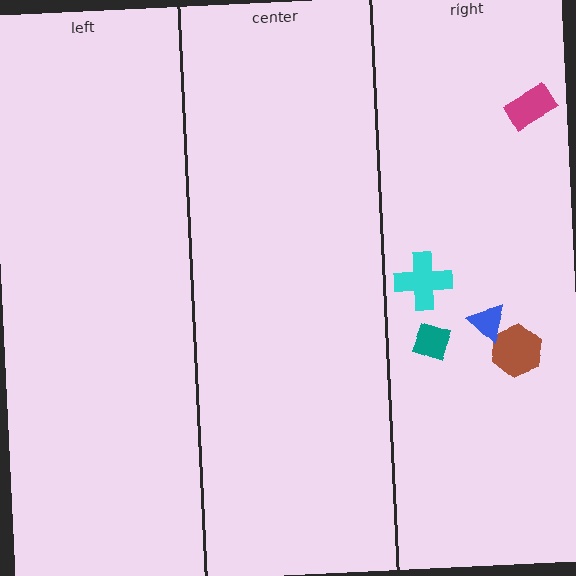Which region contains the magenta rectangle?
The right region.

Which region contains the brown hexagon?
The right region.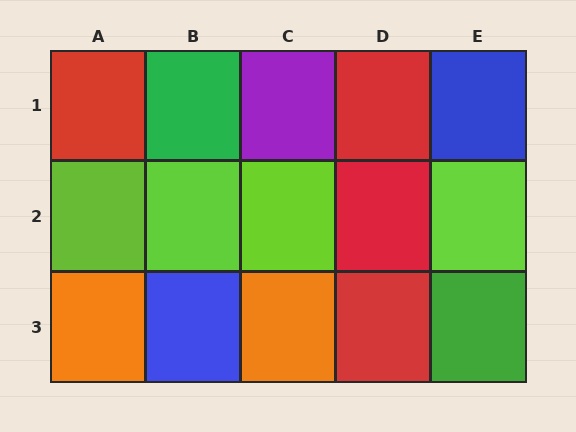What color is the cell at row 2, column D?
Red.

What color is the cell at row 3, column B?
Blue.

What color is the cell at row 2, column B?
Lime.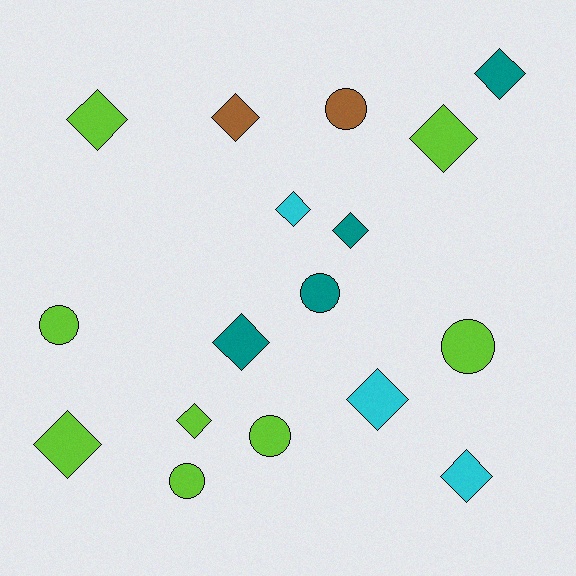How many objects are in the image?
There are 17 objects.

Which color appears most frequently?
Lime, with 8 objects.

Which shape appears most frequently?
Diamond, with 11 objects.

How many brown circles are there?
There is 1 brown circle.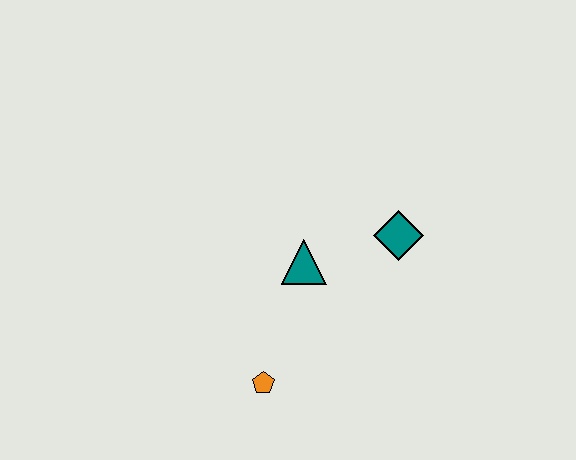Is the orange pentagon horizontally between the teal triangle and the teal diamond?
No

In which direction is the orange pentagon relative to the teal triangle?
The orange pentagon is below the teal triangle.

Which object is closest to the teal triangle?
The teal diamond is closest to the teal triangle.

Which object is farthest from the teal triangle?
The orange pentagon is farthest from the teal triangle.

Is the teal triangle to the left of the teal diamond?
Yes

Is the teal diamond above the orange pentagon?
Yes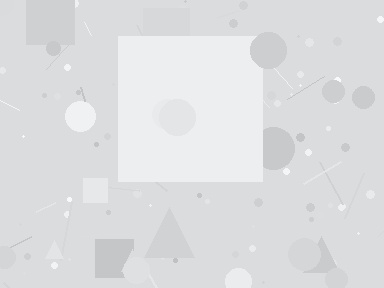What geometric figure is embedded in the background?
A square is embedded in the background.